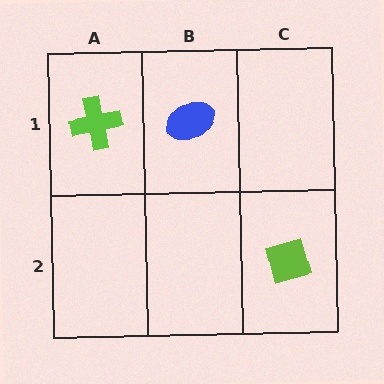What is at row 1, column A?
A lime cross.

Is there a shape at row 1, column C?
No, that cell is empty.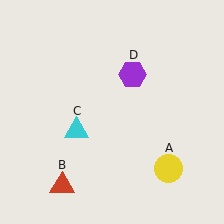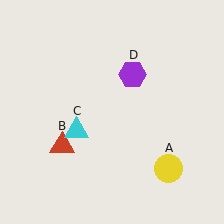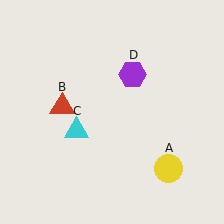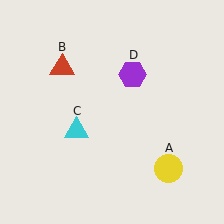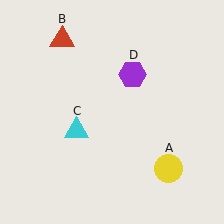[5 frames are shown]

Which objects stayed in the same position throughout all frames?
Yellow circle (object A) and cyan triangle (object C) and purple hexagon (object D) remained stationary.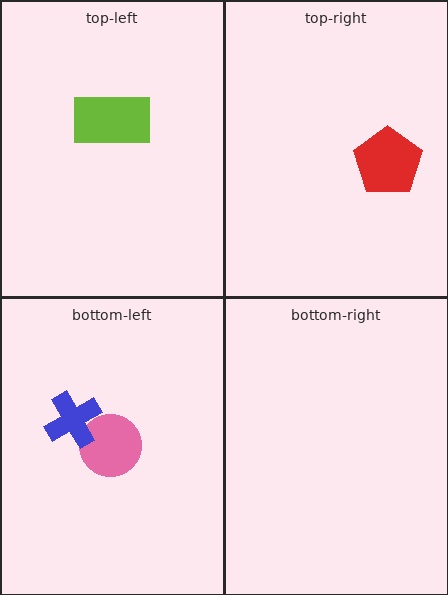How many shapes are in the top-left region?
1.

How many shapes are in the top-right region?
1.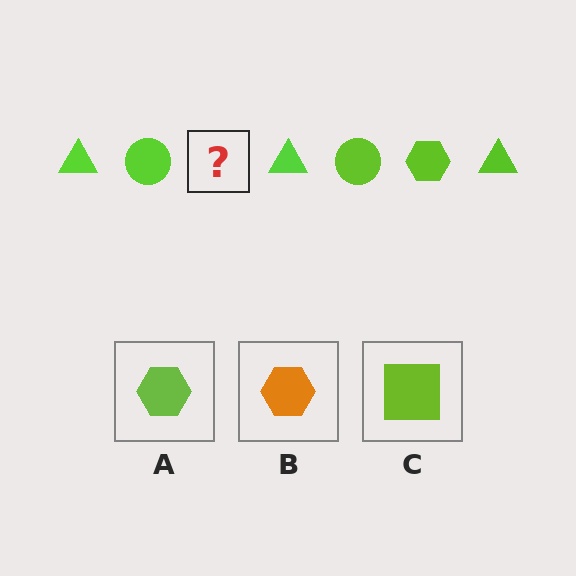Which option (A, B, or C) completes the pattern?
A.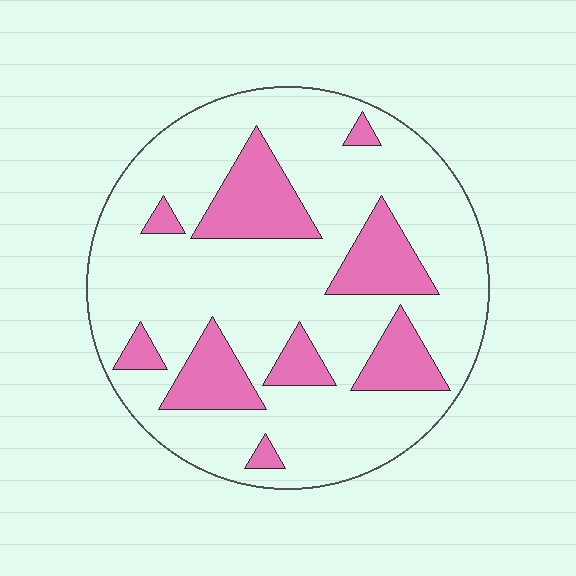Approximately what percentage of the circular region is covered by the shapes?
Approximately 25%.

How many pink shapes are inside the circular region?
9.